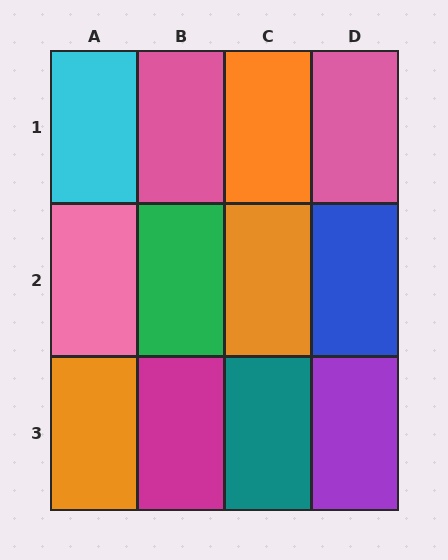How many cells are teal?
1 cell is teal.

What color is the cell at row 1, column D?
Pink.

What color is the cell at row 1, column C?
Orange.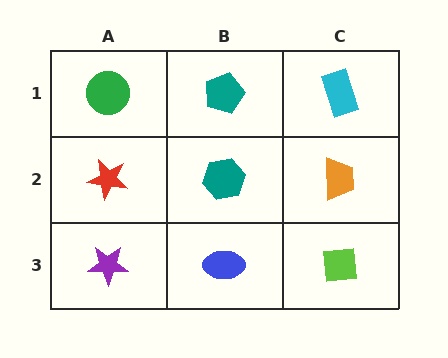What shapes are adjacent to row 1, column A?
A red star (row 2, column A), a teal pentagon (row 1, column B).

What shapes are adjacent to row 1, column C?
An orange trapezoid (row 2, column C), a teal pentagon (row 1, column B).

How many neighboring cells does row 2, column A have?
3.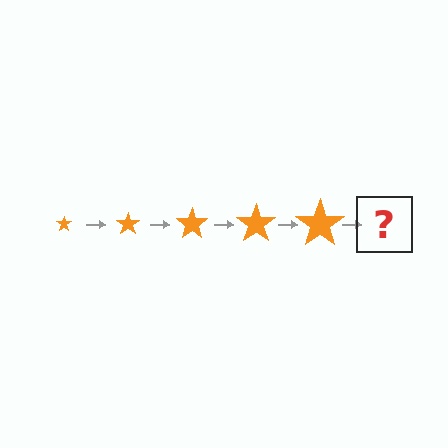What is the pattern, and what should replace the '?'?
The pattern is that the star gets progressively larger each step. The '?' should be an orange star, larger than the previous one.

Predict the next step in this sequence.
The next step is an orange star, larger than the previous one.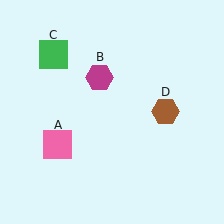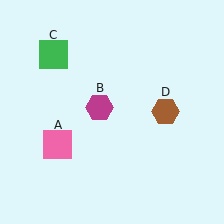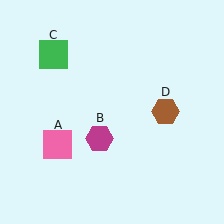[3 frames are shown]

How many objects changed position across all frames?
1 object changed position: magenta hexagon (object B).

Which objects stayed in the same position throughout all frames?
Pink square (object A) and green square (object C) and brown hexagon (object D) remained stationary.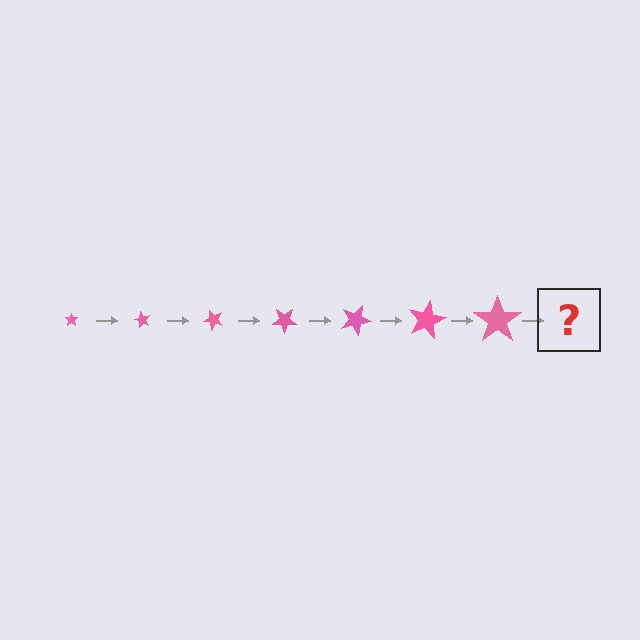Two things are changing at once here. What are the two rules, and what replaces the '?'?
The two rules are that the star grows larger each step and it rotates 60 degrees each step. The '?' should be a star, larger than the previous one and rotated 420 degrees from the start.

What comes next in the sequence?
The next element should be a star, larger than the previous one and rotated 420 degrees from the start.